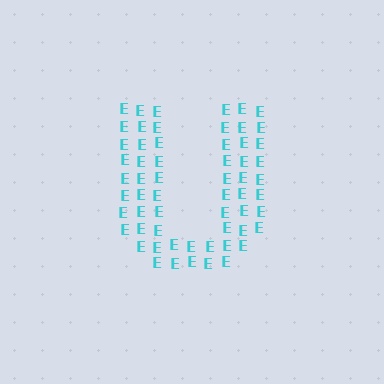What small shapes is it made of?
It is made of small letter E's.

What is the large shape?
The large shape is the letter U.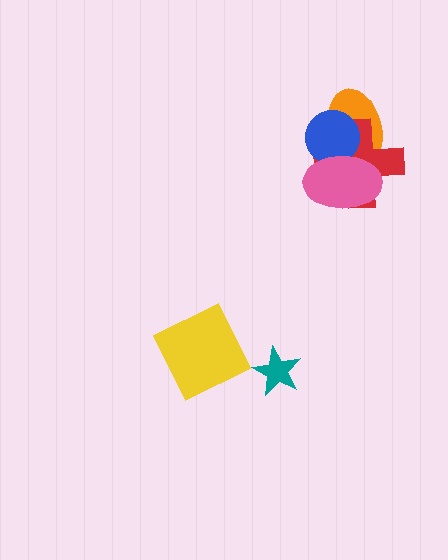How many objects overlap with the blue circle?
3 objects overlap with the blue circle.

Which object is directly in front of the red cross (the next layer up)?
The blue circle is directly in front of the red cross.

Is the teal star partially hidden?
No, no other shape covers it.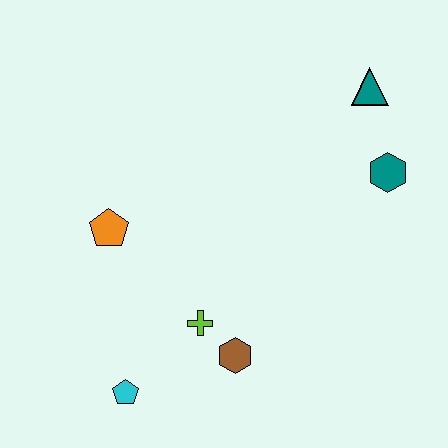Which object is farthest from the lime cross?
The teal triangle is farthest from the lime cross.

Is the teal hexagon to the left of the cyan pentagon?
No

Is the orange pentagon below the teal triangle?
Yes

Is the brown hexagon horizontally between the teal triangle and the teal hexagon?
No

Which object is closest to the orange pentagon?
The lime cross is closest to the orange pentagon.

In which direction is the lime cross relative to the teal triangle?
The lime cross is below the teal triangle.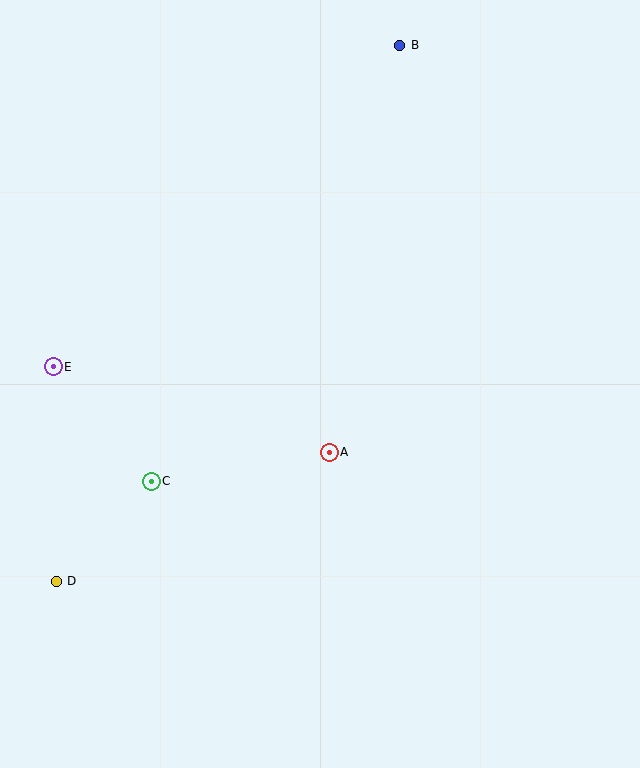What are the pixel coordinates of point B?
Point B is at (400, 45).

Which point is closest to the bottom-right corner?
Point A is closest to the bottom-right corner.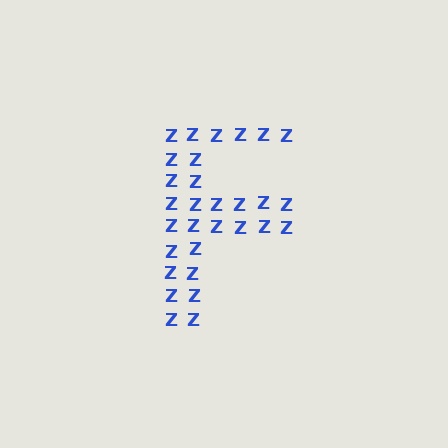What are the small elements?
The small elements are letter Z's.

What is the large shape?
The large shape is the letter F.